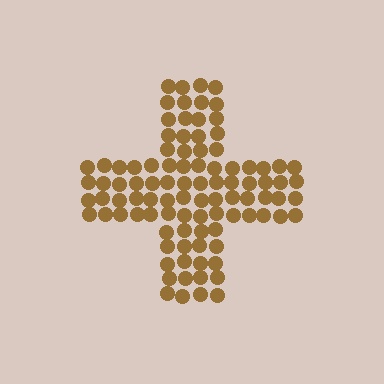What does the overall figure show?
The overall figure shows a cross.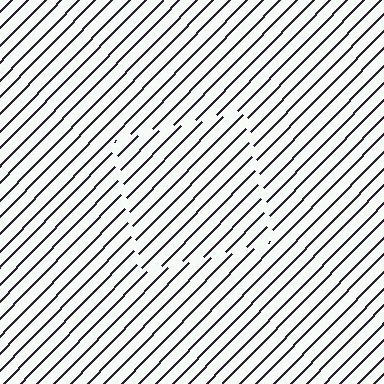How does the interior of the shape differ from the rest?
The interior of the shape contains the same grating, shifted by half a period — the contour is defined by the phase discontinuity where line-ends from the inner and outer gratings abut.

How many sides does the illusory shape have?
4 sides — the line-ends trace a square.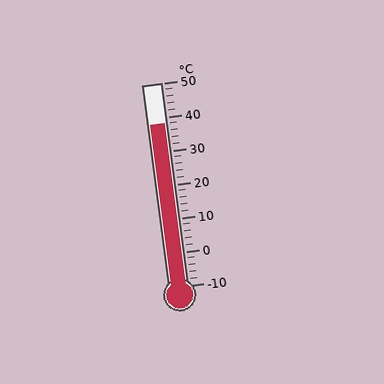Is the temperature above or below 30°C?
The temperature is above 30°C.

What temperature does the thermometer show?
The thermometer shows approximately 38°C.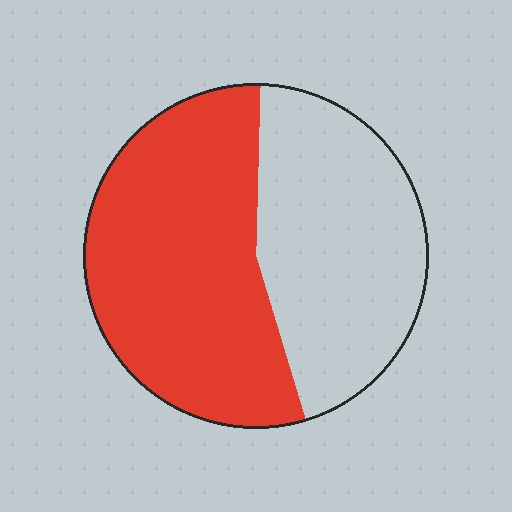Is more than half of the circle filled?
Yes.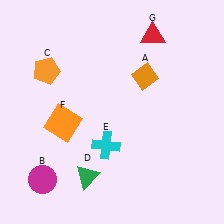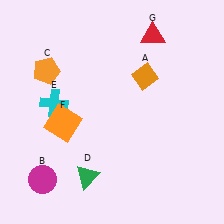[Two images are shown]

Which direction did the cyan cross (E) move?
The cyan cross (E) moved left.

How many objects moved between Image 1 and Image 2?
1 object moved between the two images.